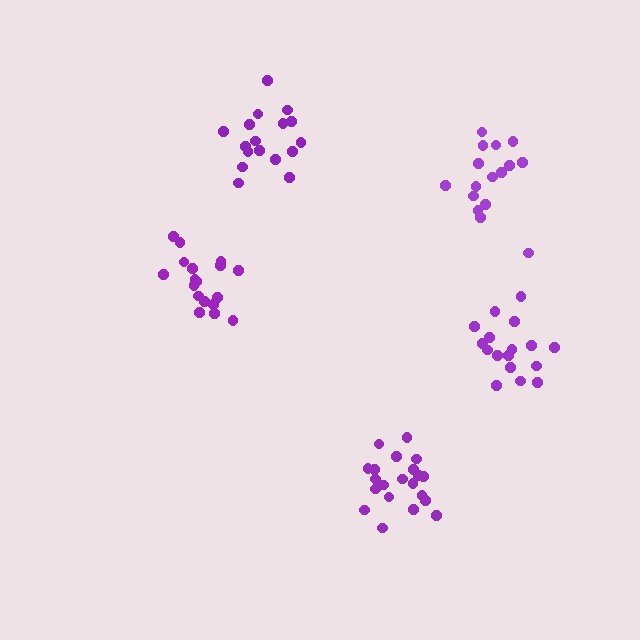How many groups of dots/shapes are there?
There are 5 groups.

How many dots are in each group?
Group 1: 16 dots, Group 2: 17 dots, Group 3: 17 dots, Group 4: 21 dots, Group 5: 18 dots (89 total).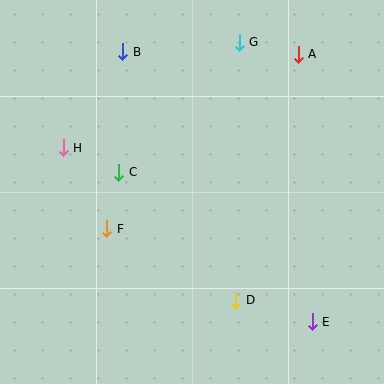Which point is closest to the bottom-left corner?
Point F is closest to the bottom-left corner.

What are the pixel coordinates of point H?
Point H is at (63, 148).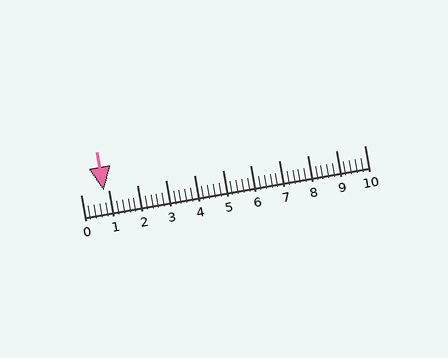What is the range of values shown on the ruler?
The ruler shows values from 0 to 10.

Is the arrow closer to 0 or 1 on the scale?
The arrow is closer to 1.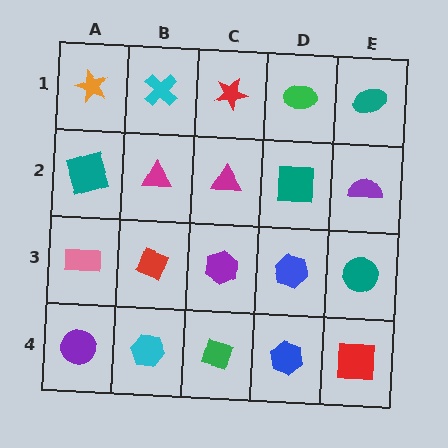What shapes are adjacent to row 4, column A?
A pink rectangle (row 3, column A), a cyan hexagon (row 4, column B).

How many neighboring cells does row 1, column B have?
3.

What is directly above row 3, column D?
A teal square.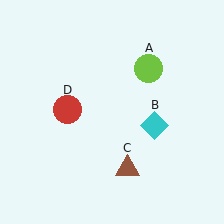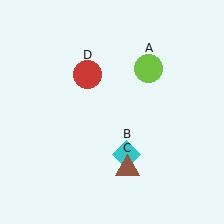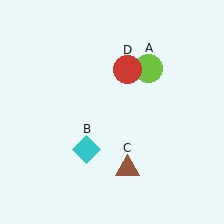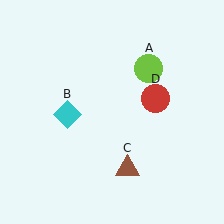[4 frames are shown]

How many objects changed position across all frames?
2 objects changed position: cyan diamond (object B), red circle (object D).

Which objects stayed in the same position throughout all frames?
Lime circle (object A) and brown triangle (object C) remained stationary.